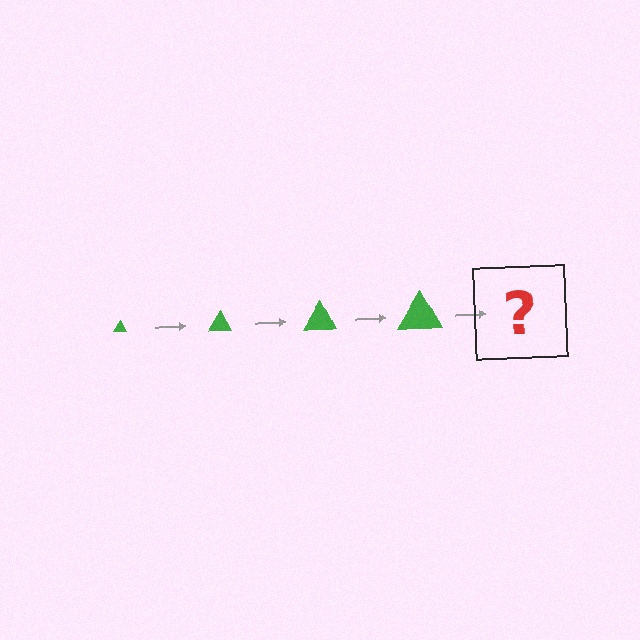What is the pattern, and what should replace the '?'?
The pattern is that the triangle gets progressively larger each step. The '?' should be a green triangle, larger than the previous one.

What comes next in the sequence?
The next element should be a green triangle, larger than the previous one.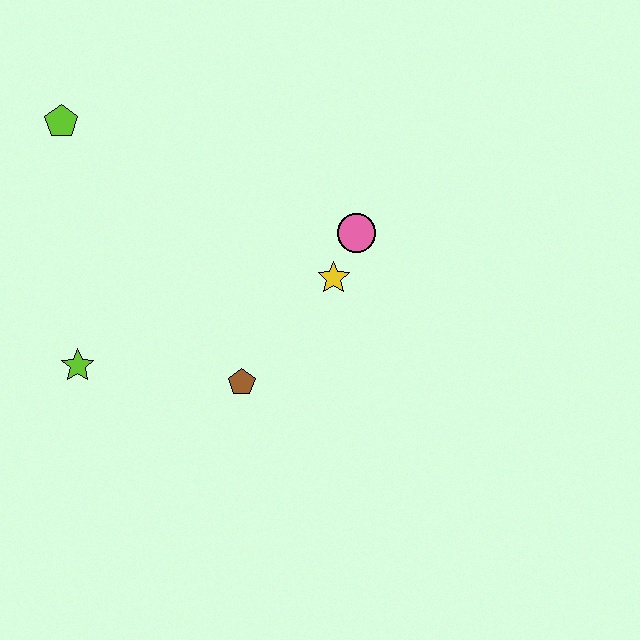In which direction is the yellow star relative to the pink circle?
The yellow star is below the pink circle.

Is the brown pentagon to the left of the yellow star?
Yes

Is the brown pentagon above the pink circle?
No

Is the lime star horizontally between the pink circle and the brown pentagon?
No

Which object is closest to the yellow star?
The pink circle is closest to the yellow star.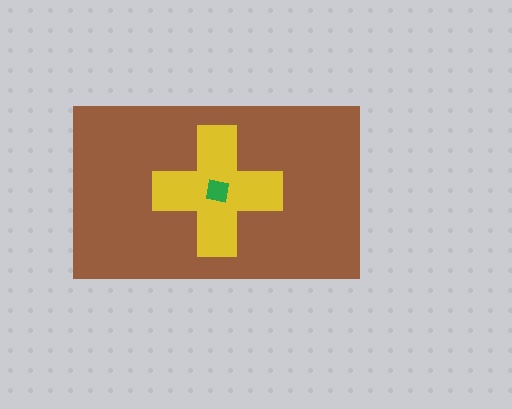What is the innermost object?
The green square.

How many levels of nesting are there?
3.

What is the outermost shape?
The brown rectangle.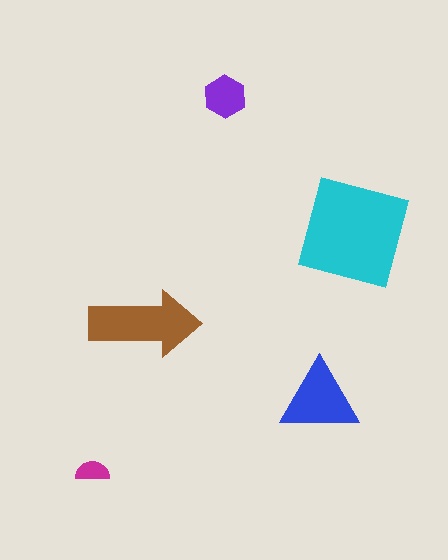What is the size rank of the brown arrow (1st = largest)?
2nd.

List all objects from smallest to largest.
The magenta semicircle, the purple hexagon, the blue triangle, the brown arrow, the cyan square.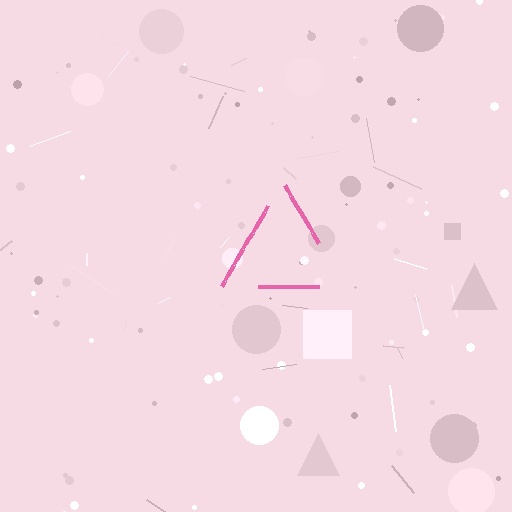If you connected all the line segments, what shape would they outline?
They would outline a triangle.